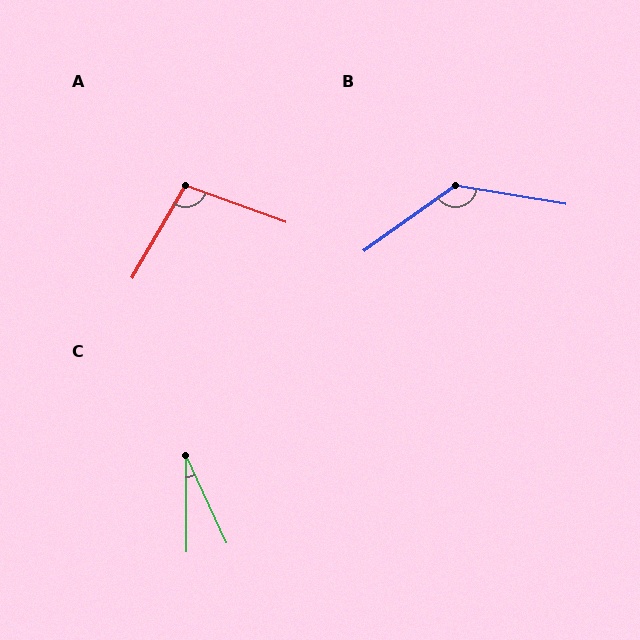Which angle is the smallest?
C, at approximately 25 degrees.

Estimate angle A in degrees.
Approximately 100 degrees.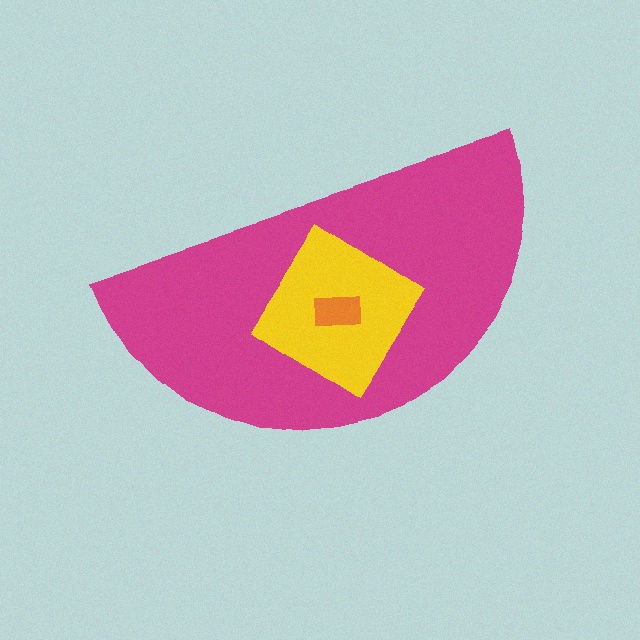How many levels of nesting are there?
3.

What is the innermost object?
The orange rectangle.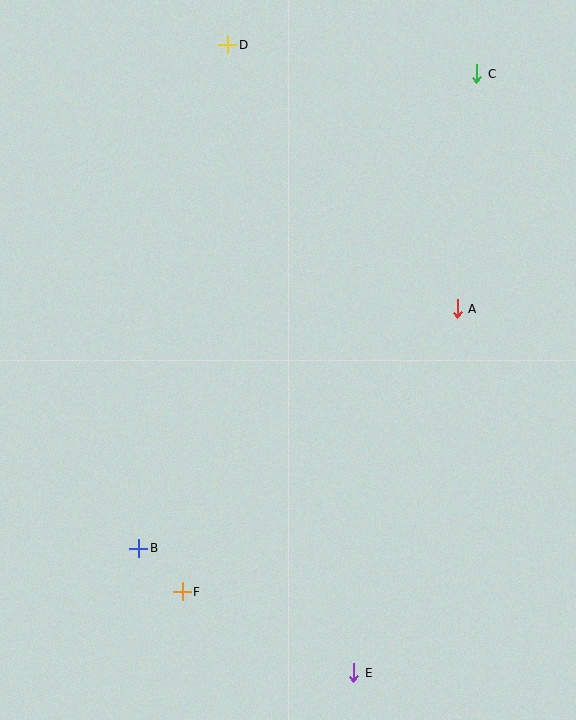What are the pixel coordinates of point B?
Point B is at (139, 548).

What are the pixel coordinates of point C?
Point C is at (477, 74).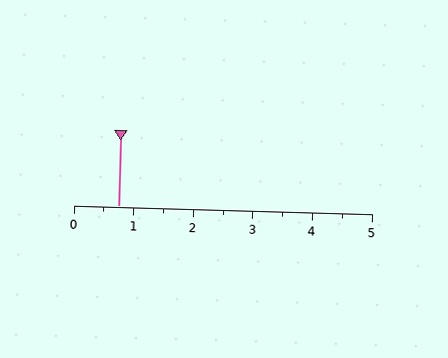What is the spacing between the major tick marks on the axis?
The major ticks are spaced 1 apart.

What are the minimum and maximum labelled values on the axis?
The axis runs from 0 to 5.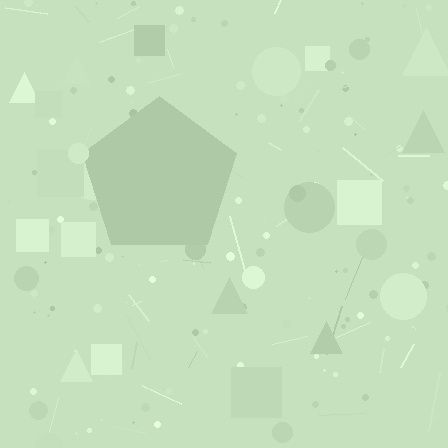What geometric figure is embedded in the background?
A pentagon is embedded in the background.